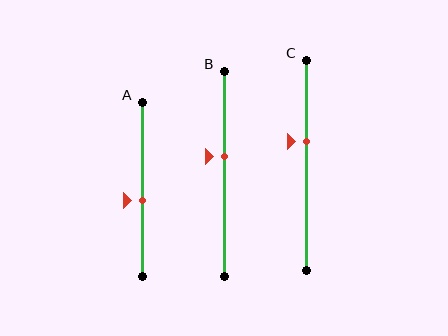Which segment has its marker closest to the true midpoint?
Segment A has its marker closest to the true midpoint.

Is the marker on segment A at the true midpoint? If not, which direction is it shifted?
No, the marker on segment A is shifted downward by about 7% of the segment length.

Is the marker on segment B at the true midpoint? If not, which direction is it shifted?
No, the marker on segment B is shifted upward by about 8% of the segment length.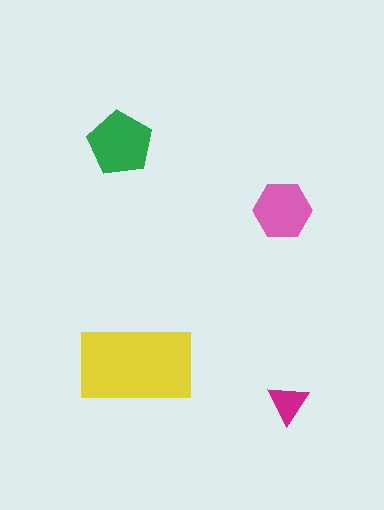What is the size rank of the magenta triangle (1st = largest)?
4th.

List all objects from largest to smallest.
The yellow rectangle, the green pentagon, the pink hexagon, the magenta triangle.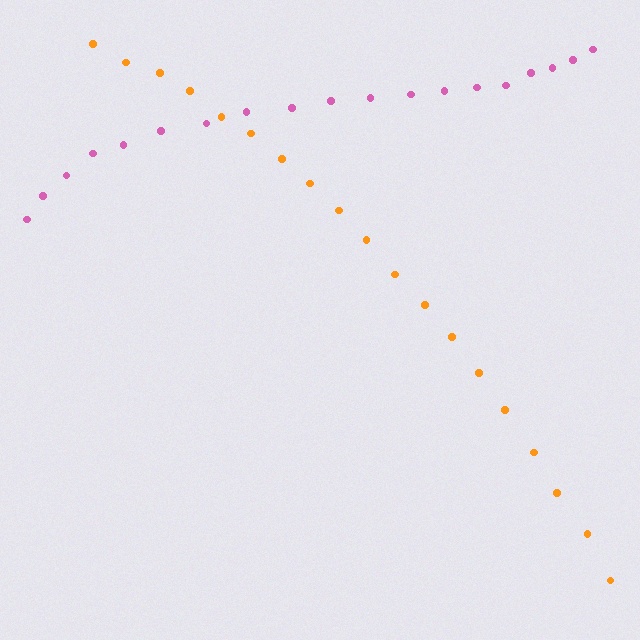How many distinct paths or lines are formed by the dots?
There are 2 distinct paths.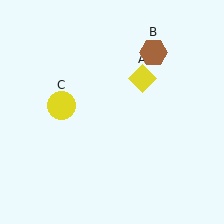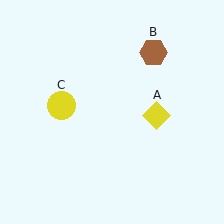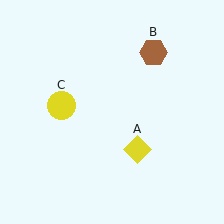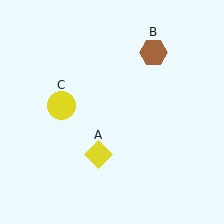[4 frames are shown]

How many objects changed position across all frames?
1 object changed position: yellow diamond (object A).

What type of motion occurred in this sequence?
The yellow diamond (object A) rotated clockwise around the center of the scene.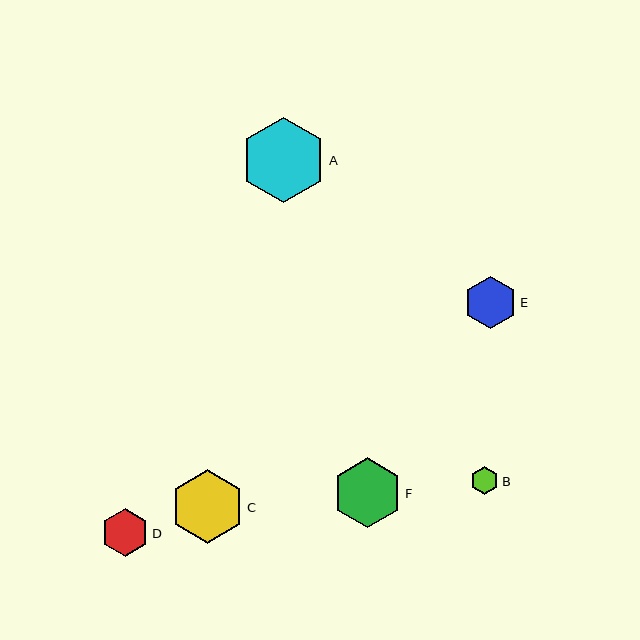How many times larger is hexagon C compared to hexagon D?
Hexagon C is approximately 1.5 times the size of hexagon D.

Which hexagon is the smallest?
Hexagon B is the smallest with a size of approximately 28 pixels.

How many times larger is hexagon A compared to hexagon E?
Hexagon A is approximately 1.6 times the size of hexagon E.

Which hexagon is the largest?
Hexagon A is the largest with a size of approximately 85 pixels.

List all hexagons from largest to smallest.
From largest to smallest: A, C, F, E, D, B.